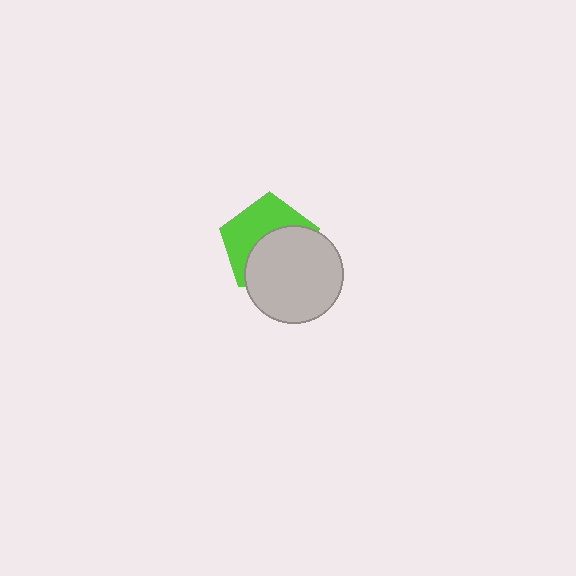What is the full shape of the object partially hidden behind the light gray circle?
The partially hidden object is a lime pentagon.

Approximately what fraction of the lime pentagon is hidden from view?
Roughly 53% of the lime pentagon is hidden behind the light gray circle.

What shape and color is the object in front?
The object in front is a light gray circle.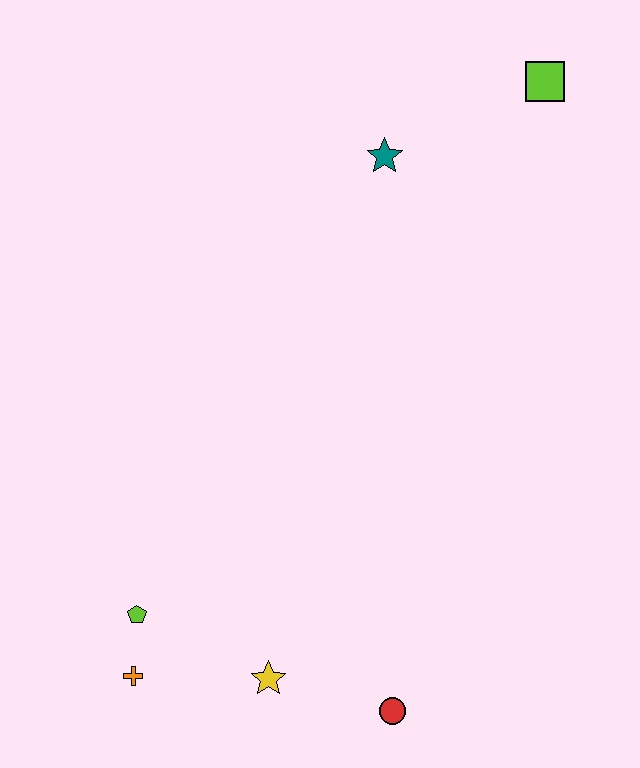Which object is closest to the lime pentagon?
The orange cross is closest to the lime pentagon.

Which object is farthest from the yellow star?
The lime square is farthest from the yellow star.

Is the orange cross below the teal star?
Yes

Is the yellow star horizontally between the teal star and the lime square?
No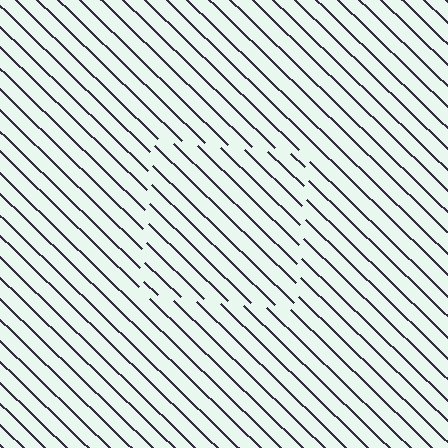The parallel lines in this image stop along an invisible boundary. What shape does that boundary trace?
An illusory square. The interior of the shape contains the same grating, shifted by half a period — the contour is defined by the phase discontinuity where line-ends from the inner and outer gratings abut.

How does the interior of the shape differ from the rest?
The interior of the shape contains the same grating, shifted by half a period — the contour is defined by the phase discontinuity where line-ends from the inner and outer gratings abut.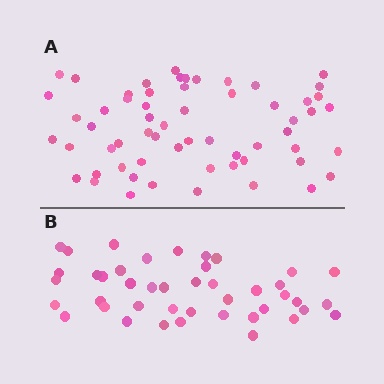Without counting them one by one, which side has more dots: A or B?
Region A (the top region) has more dots.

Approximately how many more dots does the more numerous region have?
Region A has approximately 15 more dots than region B.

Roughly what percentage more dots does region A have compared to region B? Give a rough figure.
About 40% more.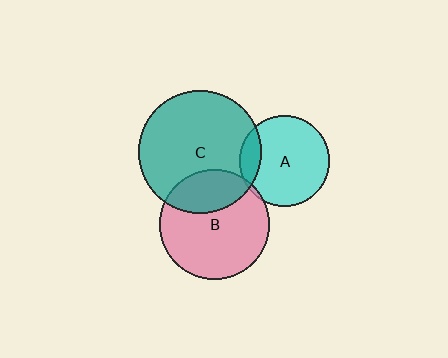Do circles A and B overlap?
Yes.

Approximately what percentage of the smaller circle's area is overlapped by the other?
Approximately 5%.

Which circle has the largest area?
Circle C (teal).